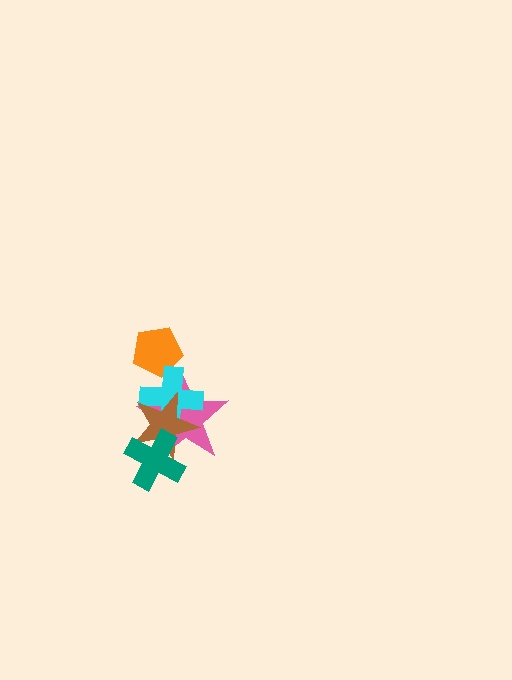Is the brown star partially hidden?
Yes, it is partially covered by another shape.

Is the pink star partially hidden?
Yes, it is partially covered by another shape.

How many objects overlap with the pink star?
3 objects overlap with the pink star.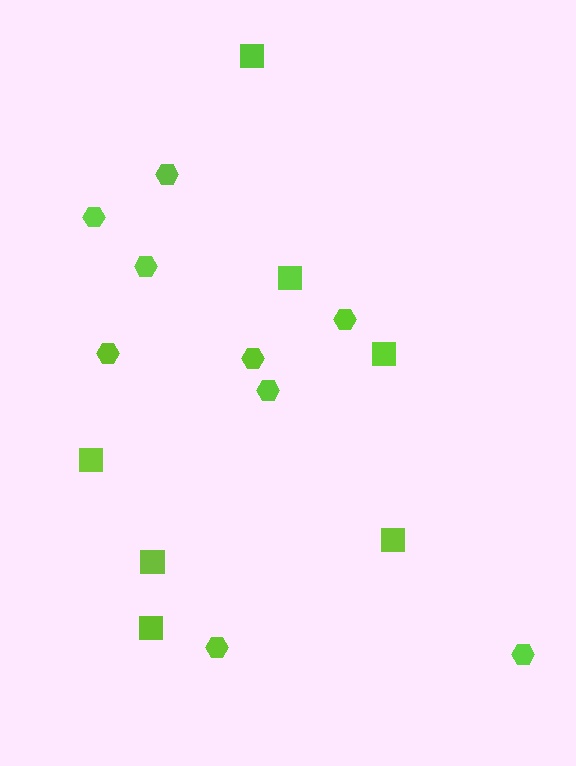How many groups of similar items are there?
There are 2 groups: one group of squares (7) and one group of hexagons (9).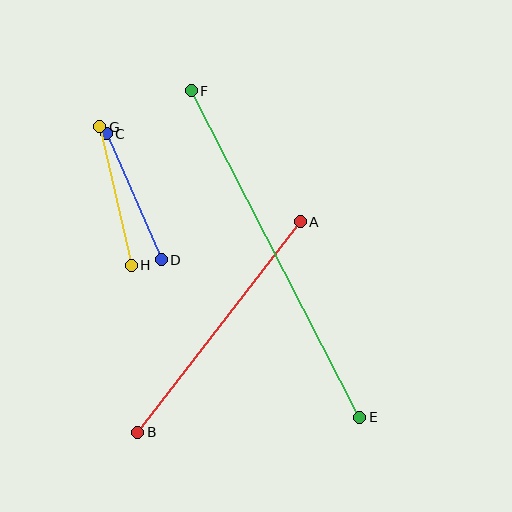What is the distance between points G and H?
The distance is approximately 142 pixels.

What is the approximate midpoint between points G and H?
The midpoint is at approximately (116, 196) pixels.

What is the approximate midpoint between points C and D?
The midpoint is at approximately (134, 197) pixels.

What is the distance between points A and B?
The distance is approximately 266 pixels.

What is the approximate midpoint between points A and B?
The midpoint is at approximately (219, 327) pixels.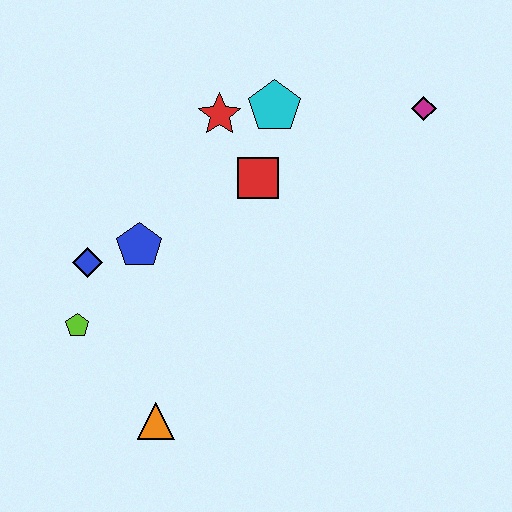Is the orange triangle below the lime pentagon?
Yes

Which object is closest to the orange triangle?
The lime pentagon is closest to the orange triangle.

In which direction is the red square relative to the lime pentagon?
The red square is to the right of the lime pentagon.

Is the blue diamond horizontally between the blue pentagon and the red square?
No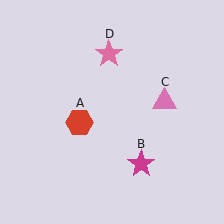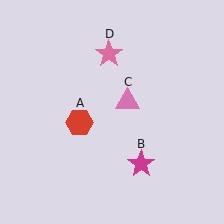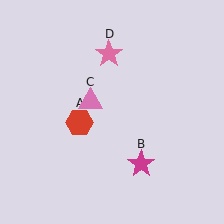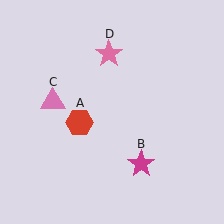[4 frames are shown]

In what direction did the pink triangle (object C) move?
The pink triangle (object C) moved left.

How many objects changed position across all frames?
1 object changed position: pink triangle (object C).